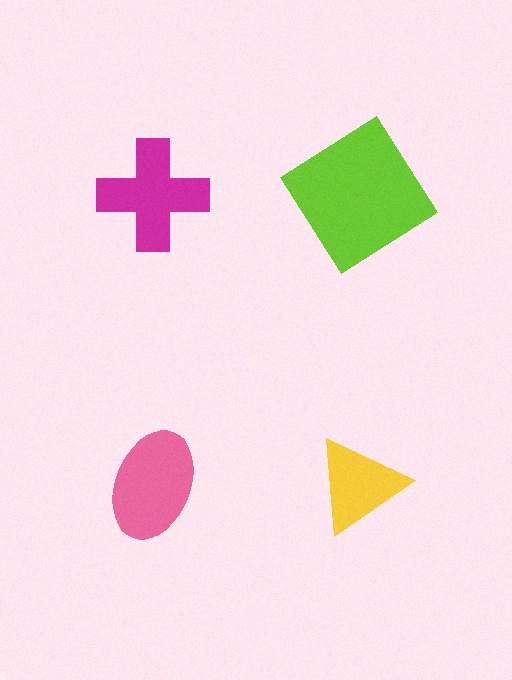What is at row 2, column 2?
A yellow triangle.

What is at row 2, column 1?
A pink ellipse.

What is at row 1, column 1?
A magenta cross.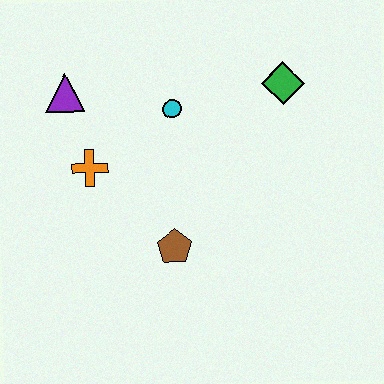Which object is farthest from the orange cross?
The green diamond is farthest from the orange cross.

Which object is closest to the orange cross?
The purple triangle is closest to the orange cross.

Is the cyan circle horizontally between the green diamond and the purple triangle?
Yes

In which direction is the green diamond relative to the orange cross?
The green diamond is to the right of the orange cross.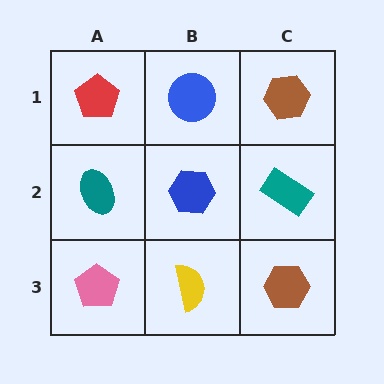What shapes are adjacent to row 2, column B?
A blue circle (row 1, column B), a yellow semicircle (row 3, column B), a teal ellipse (row 2, column A), a teal rectangle (row 2, column C).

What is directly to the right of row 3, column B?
A brown hexagon.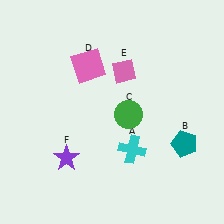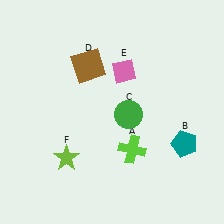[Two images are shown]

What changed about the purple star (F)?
In Image 1, F is purple. In Image 2, it changed to lime.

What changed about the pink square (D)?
In Image 1, D is pink. In Image 2, it changed to brown.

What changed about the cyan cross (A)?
In Image 1, A is cyan. In Image 2, it changed to lime.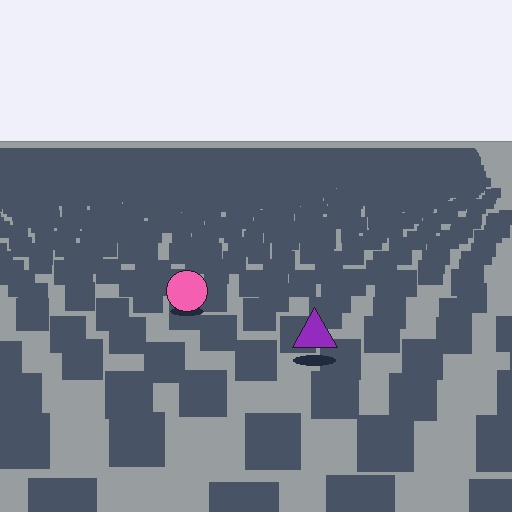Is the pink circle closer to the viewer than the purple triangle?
No. The purple triangle is closer — you can tell from the texture gradient: the ground texture is coarser near it.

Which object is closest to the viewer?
The purple triangle is closest. The texture marks near it are larger and more spread out.